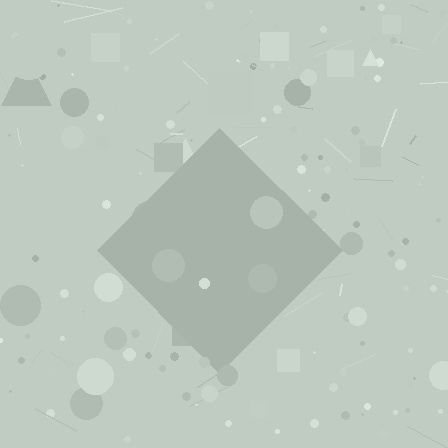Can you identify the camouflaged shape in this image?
The camouflaged shape is a diamond.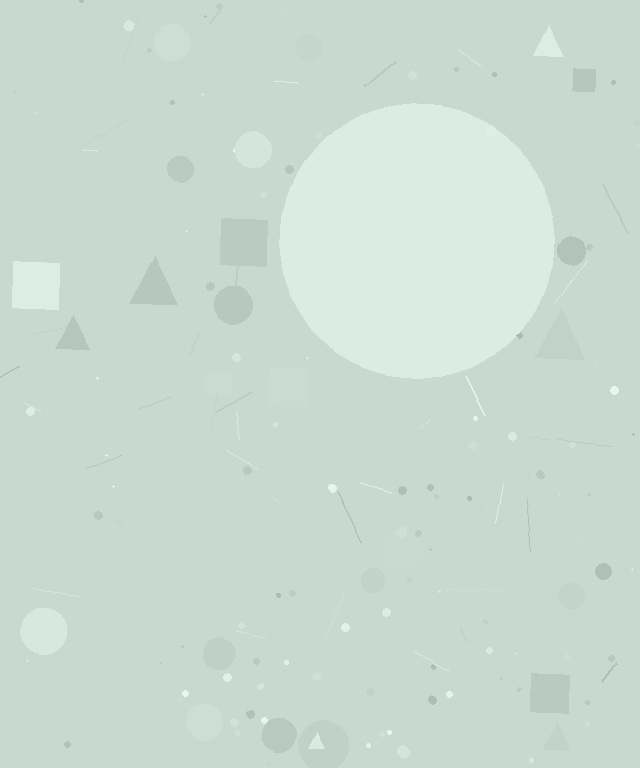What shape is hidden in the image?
A circle is hidden in the image.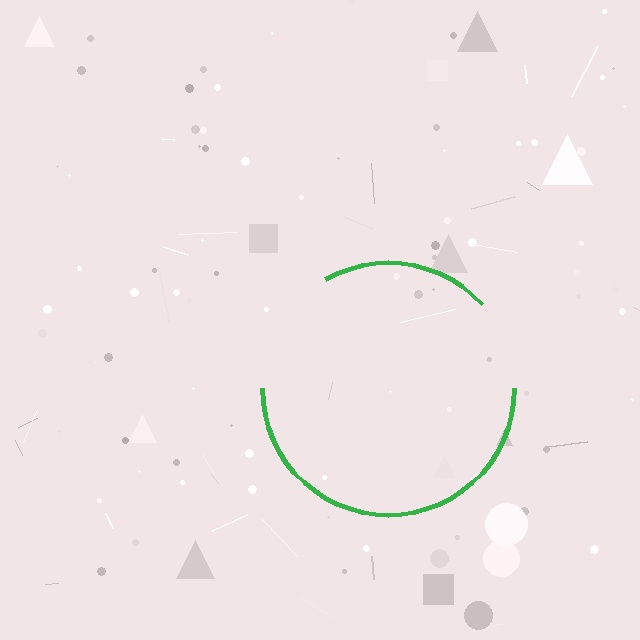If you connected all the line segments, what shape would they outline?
They would outline a circle.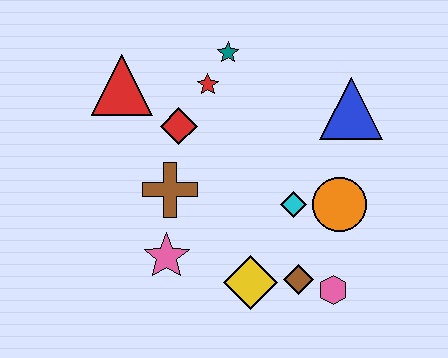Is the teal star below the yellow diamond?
No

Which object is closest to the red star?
The teal star is closest to the red star.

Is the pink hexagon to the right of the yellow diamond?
Yes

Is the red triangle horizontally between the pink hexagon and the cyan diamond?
No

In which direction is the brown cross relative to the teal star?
The brown cross is below the teal star.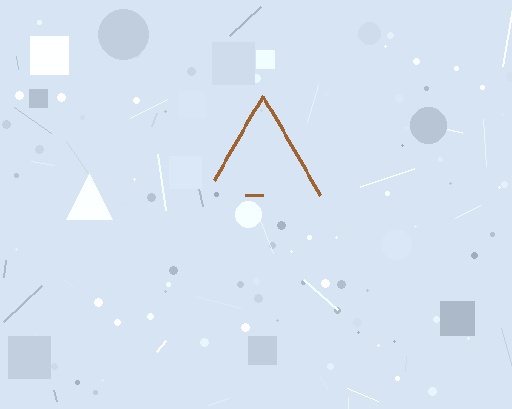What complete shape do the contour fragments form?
The contour fragments form a triangle.